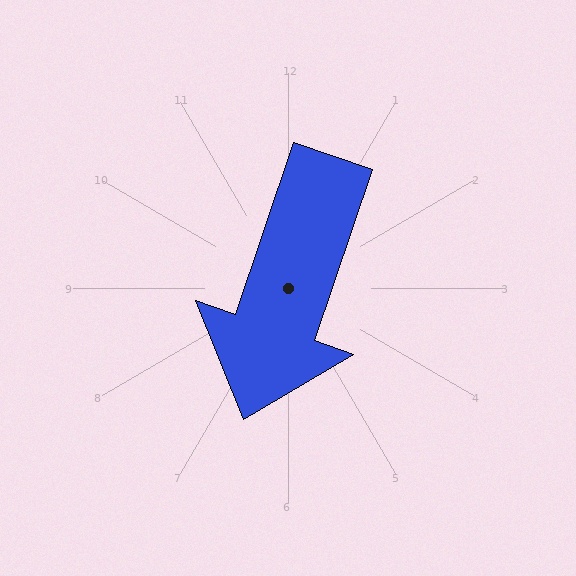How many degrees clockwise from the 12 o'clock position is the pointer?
Approximately 199 degrees.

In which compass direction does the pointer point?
South.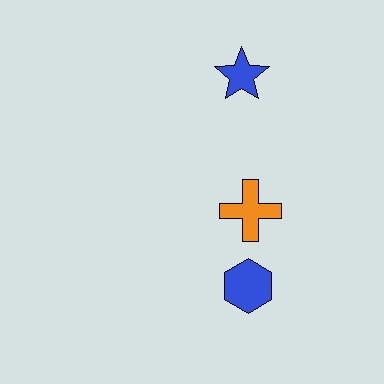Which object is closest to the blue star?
The orange cross is closest to the blue star.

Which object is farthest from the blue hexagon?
The blue star is farthest from the blue hexagon.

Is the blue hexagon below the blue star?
Yes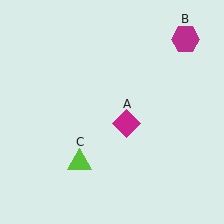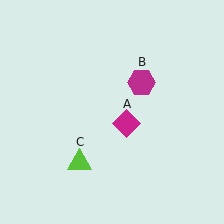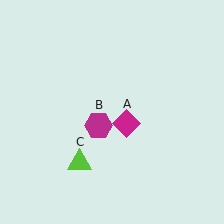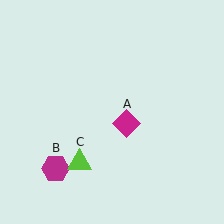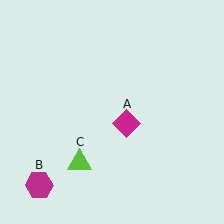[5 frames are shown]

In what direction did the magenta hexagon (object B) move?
The magenta hexagon (object B) moved down and to the left.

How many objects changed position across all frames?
1 object changed position: magenta hexagon (object B).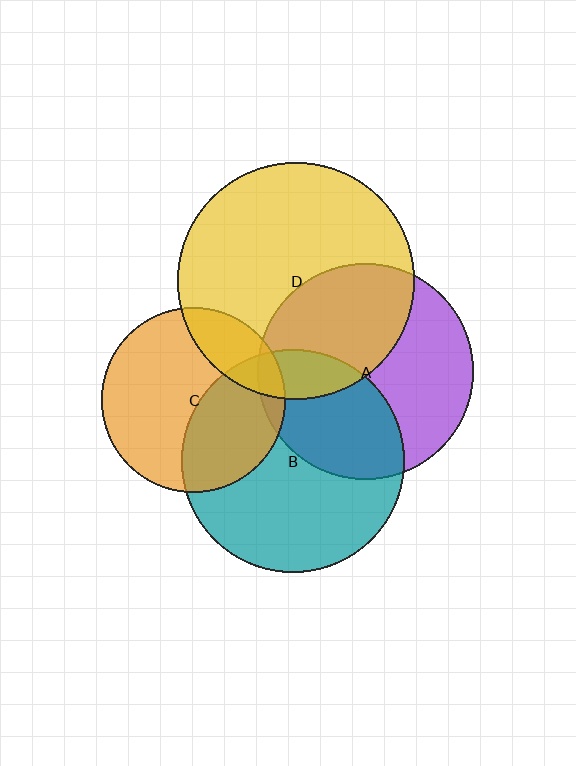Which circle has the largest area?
Circle D (yellow).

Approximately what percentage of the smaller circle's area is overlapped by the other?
Approximately 40%.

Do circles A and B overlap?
Yes.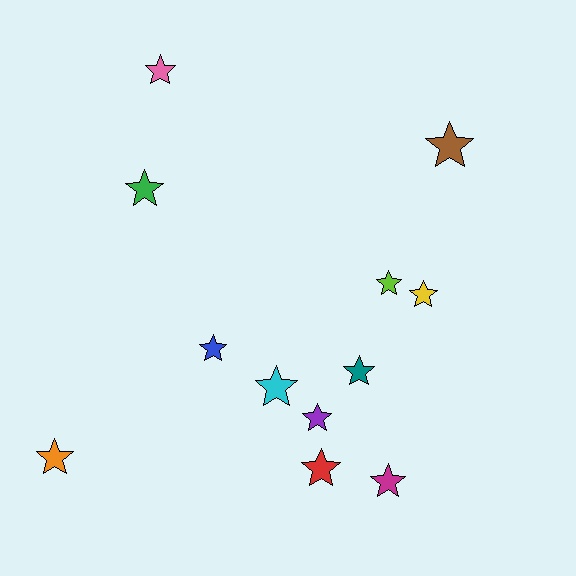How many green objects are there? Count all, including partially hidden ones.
There is 1 green object.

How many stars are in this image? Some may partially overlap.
There are 12 stars.